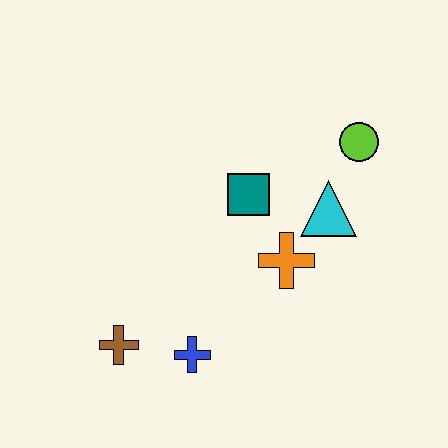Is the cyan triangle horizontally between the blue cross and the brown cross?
No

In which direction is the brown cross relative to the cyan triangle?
The brown cross is to the left of the cyan triangle.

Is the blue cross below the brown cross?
Yes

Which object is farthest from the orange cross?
The brown cross is farthest from the orange cross.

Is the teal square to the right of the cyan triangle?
No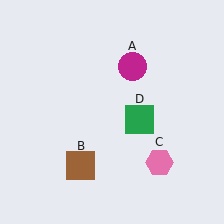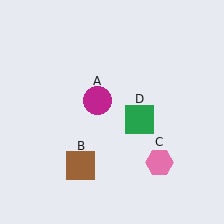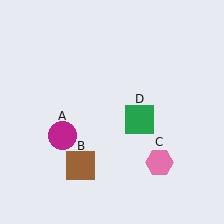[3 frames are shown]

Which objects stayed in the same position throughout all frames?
Brown square (object B) and pink hexagon (object C) and green square (object D) remained stationary.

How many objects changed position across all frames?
1 object changed position: magenta circle (object A).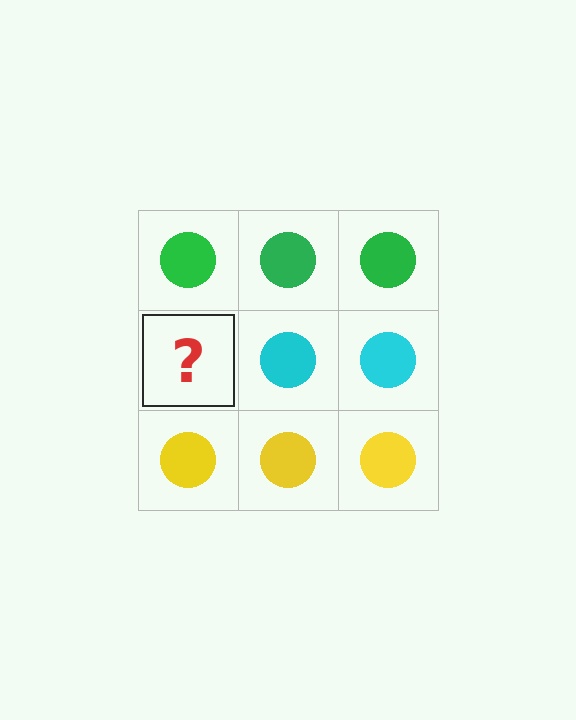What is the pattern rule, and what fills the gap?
The rule is that each row has a consistent color. The gap should be filled with a cyan circle.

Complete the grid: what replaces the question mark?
The question mark should be replaced with a cyan circle.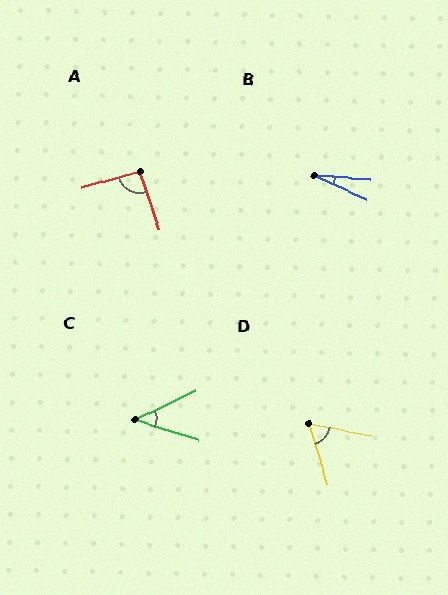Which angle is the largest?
A, at approximately 94 degrees.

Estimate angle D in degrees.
Approximately 62 degrees.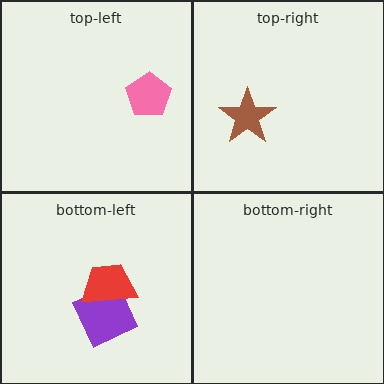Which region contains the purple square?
The bottom-left region.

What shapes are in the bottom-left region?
The purple square, the red trapezoid.